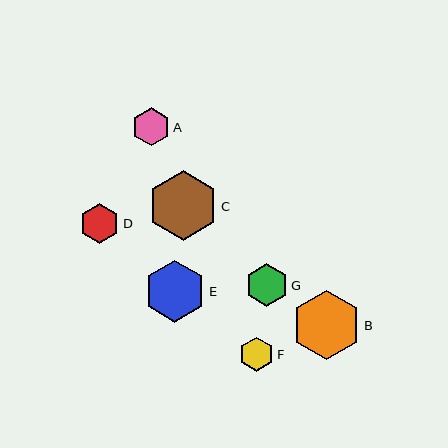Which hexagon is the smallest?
Hexagon F is the smallest with a size of approximately 34 pixels.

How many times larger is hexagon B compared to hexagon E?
Hexagon B is approximately 1.1 times the size of hexagon E.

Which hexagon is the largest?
Hexagon C is the largest with a size of approximately 69 pixels.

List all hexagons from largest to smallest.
From largest to smallest: C, B, E, G, D, A, F.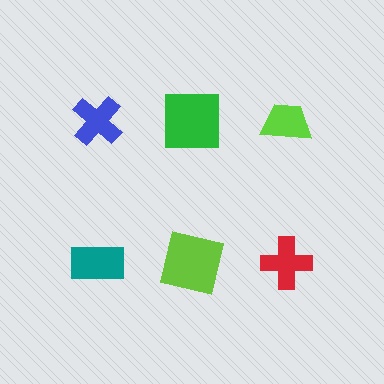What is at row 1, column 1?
A blue cross.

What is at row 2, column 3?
A red cross.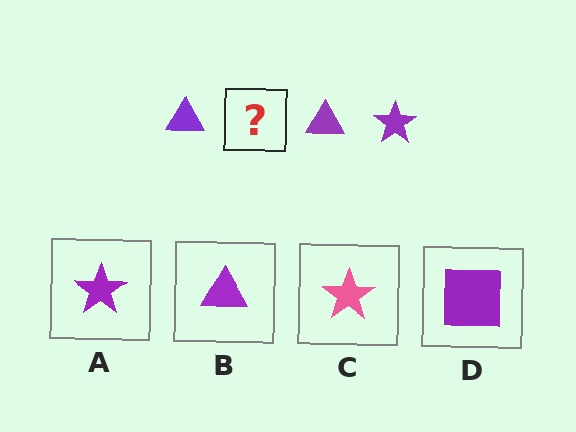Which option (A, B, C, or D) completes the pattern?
A.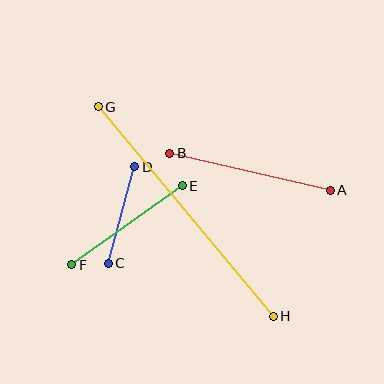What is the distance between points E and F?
The distance is approximately 136 pixels.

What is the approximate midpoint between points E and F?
The midpoint is at approximately (127, 225) pixels.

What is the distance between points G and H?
The distance is approximately 273 pixels.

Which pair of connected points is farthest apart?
Points G and H are farthest apart.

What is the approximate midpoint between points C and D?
The midpoint is at approximately (121, 215) pixels.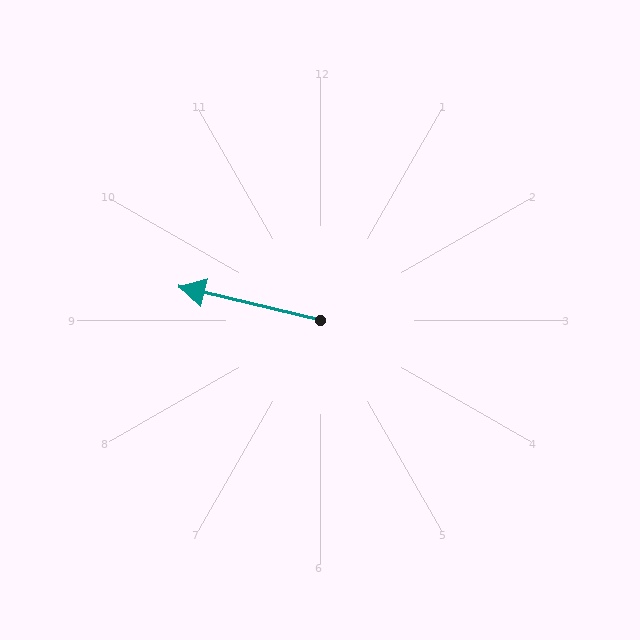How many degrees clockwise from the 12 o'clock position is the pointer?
Approximately 283 degrees.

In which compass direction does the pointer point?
West.